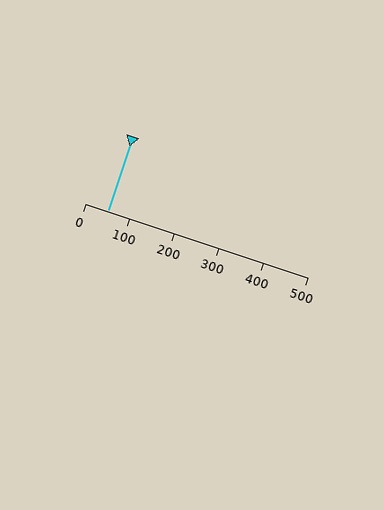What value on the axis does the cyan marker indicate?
The marker indicates approximately 50.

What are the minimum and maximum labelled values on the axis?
The axis runs from 0 to 500.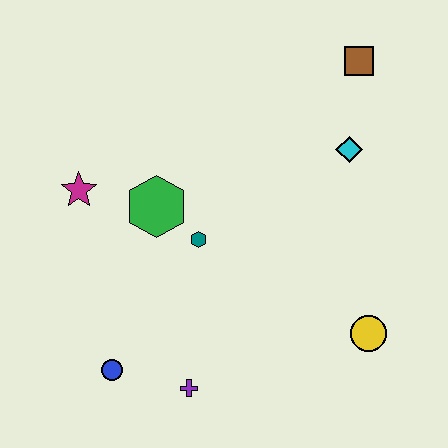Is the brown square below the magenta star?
No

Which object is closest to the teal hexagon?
The green hexagon is closest to the teal hexagon.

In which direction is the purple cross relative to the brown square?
The purple cross is below the brown square.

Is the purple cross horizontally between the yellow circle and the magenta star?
Yes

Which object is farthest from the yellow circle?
The magenta star is farthest from the yellow circle.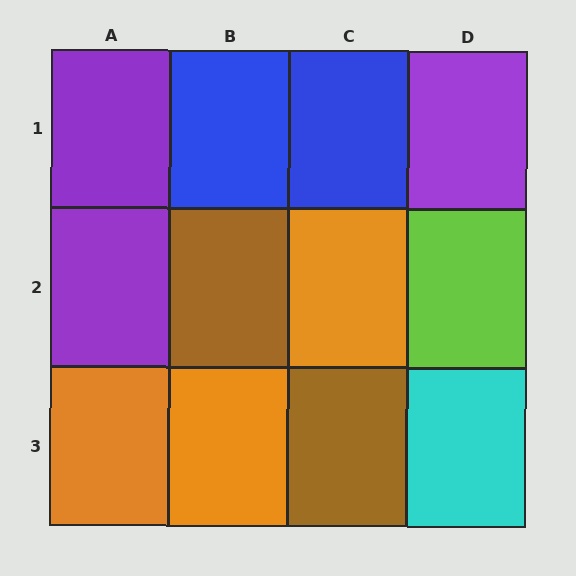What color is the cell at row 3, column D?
Cyan.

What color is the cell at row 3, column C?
Brown.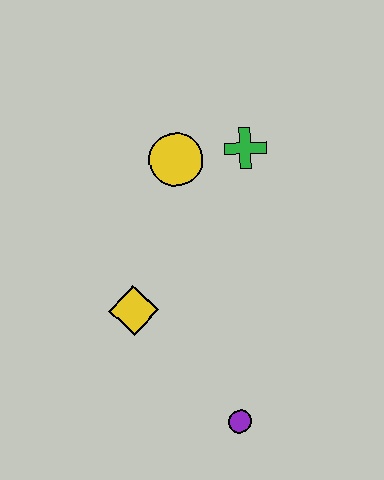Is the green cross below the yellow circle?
No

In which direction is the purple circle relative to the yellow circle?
The purple circle is below the yellow circle.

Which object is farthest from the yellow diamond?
The green cross is farthest from the yellow diamond.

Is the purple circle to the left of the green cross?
Yes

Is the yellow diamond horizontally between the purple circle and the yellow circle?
No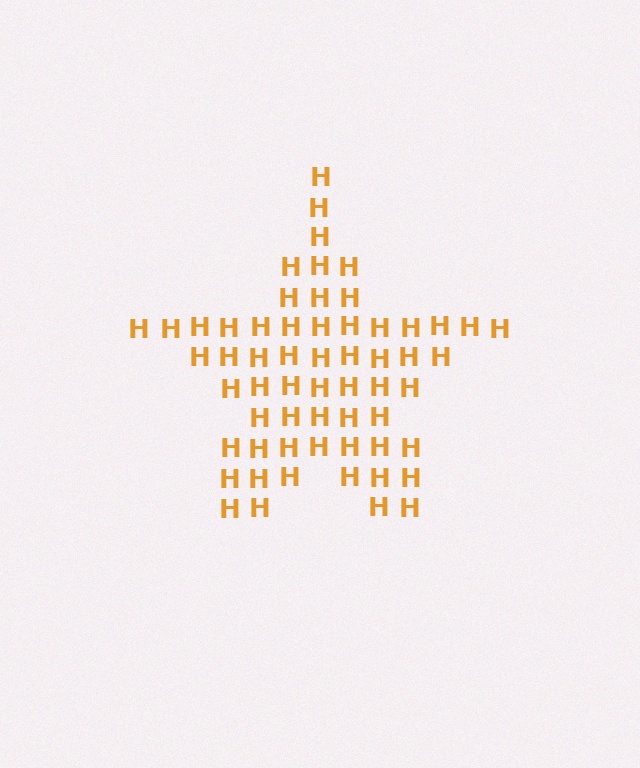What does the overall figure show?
The overall figure shows a star.